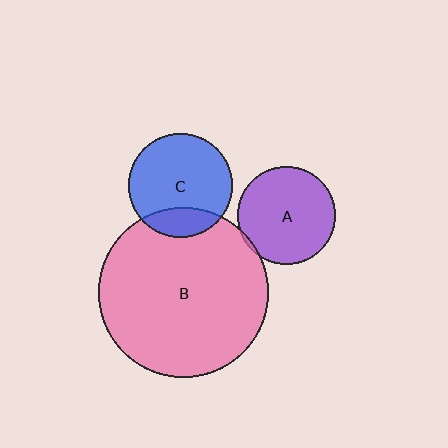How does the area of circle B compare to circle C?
Approximately 2.6 times.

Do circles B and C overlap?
Yes.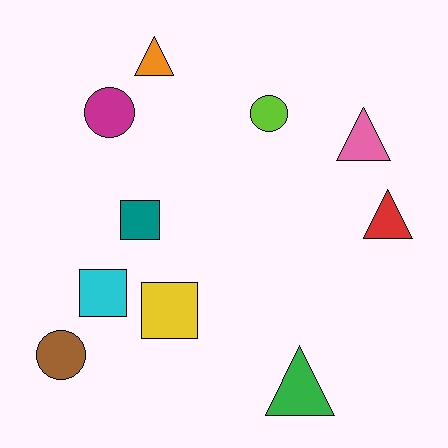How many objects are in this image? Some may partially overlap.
There are 10 objects.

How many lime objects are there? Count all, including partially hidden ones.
There is 1 lime object.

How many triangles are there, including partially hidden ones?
There are 4 triangles.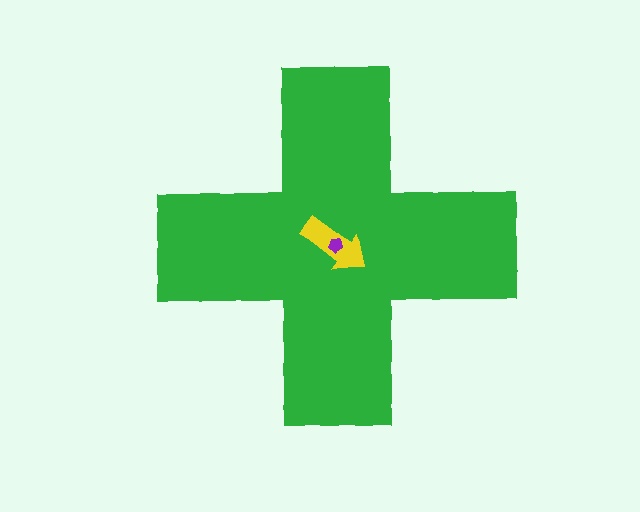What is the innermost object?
The purple pentagon.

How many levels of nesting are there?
3.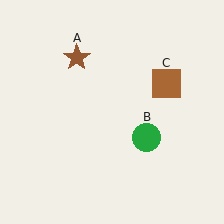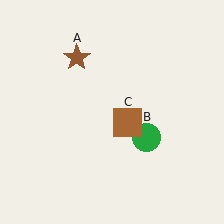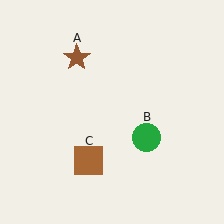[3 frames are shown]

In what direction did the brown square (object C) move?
The brown square (object C) moved down and to the left.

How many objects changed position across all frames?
1 object changed position: brown square (object C).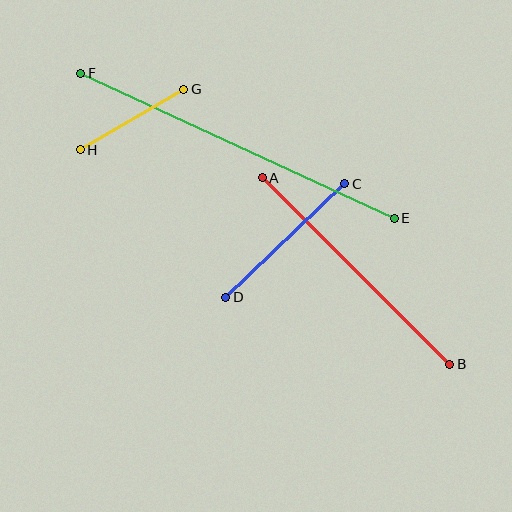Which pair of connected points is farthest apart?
Points E and F are farthest apart.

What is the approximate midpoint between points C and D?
The midpoint is at approximately (285, 241) pixels.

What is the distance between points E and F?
The distance is approximately 345 pixels.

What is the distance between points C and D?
The distance is approximately 165 pixels.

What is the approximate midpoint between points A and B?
The midpoint is at approximately (356, 271) pixels.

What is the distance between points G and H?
The distance is approximately 120 pixels.